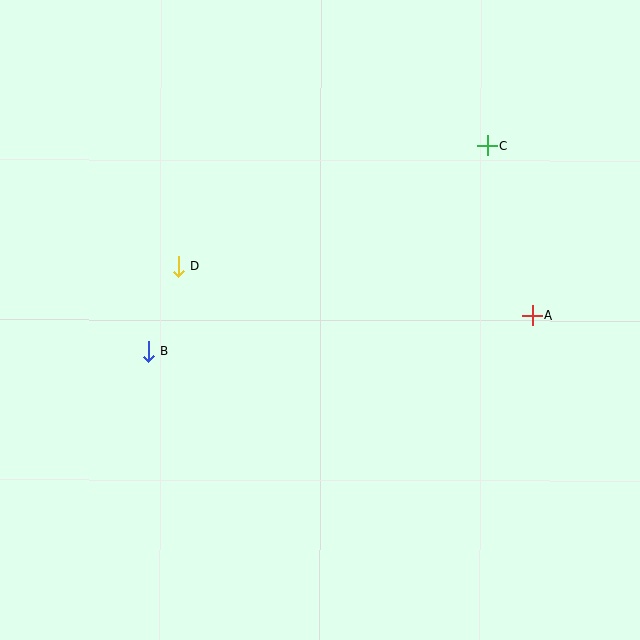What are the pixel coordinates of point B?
Point B is at (148, 351).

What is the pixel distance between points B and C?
The distance between B and C is 396 pixels.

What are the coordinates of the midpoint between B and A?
The midpoint between B and A is at (340, 333).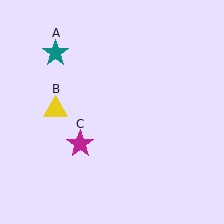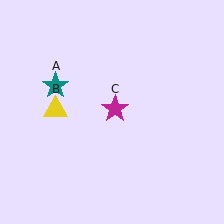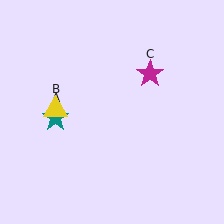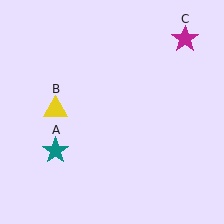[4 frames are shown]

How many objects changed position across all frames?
2 objects changed position: teal star (object A), magenta star (object C).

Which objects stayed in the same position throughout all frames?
Yellow triangle (object B) remained stationary.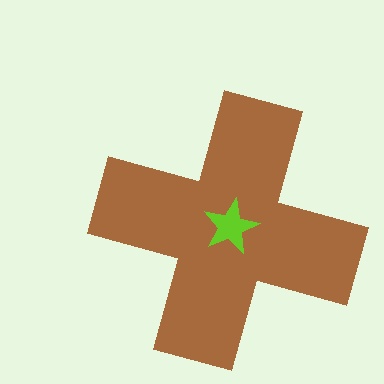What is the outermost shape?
The brown cross.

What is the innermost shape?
The lime star.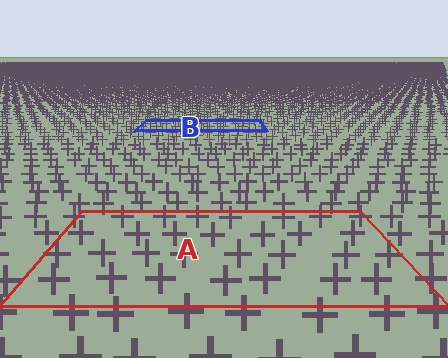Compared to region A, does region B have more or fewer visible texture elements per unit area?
Region B has more texture elements per unit area — they are packed more densely because it is farther away.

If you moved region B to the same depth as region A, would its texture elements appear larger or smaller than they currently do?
They would appear larger. At a closer depth, the same texture elements are projected at a bigger on-screen size.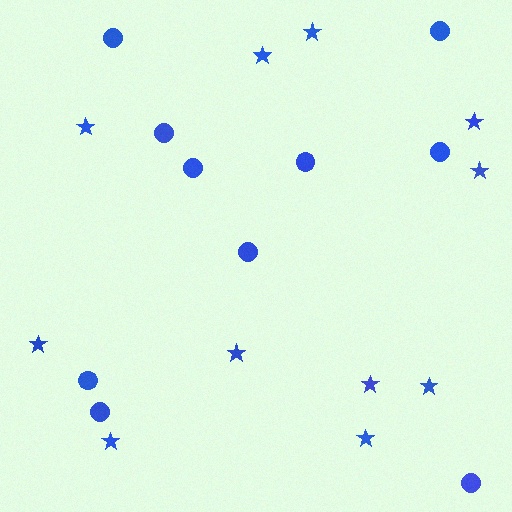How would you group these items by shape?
There are 2 groups: one group of circles (10) and one group of stars (11).